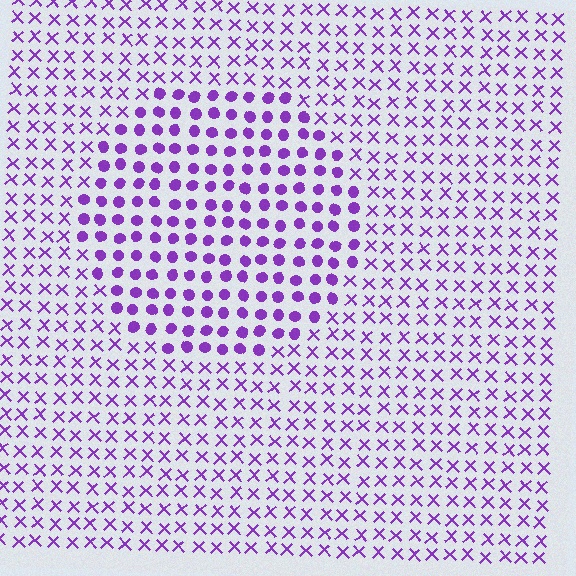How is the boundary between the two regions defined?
The boundary is defined by a change in element shape: circles inside vs. X marks outside. All elements share the same color and spacing.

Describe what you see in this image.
The image is filled with small purple elements arranged in a uniform grid. A circle-shaped region contains circles, while the surrounding area contains X marks. The boundary is defined purely by the change in element shape.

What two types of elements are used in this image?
The image uses circles inside the circle region and X marks outside it.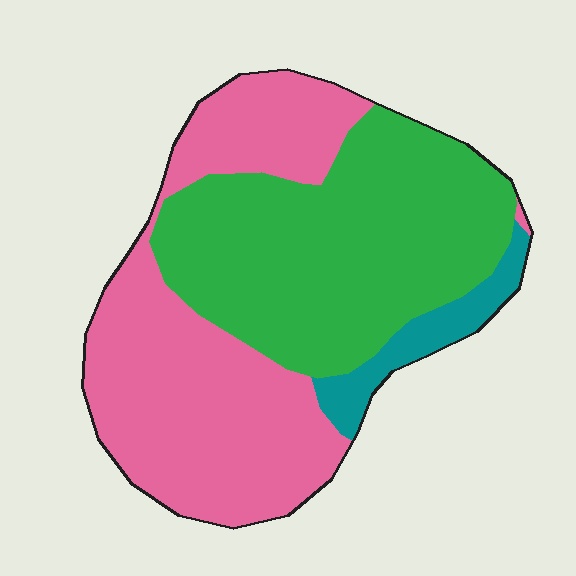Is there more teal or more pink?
Pink.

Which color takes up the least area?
Teal, at roughly 5%.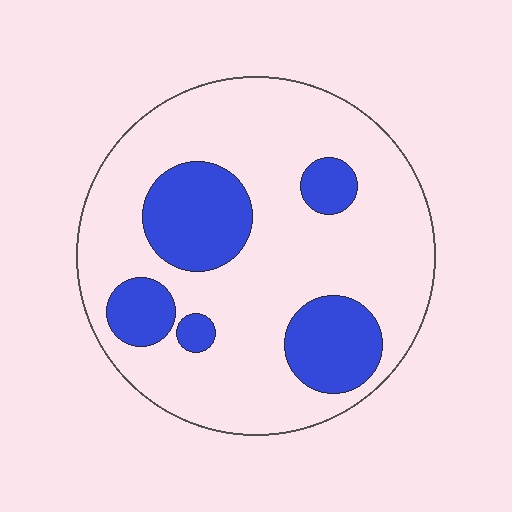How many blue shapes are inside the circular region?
5.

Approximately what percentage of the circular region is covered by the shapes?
Approximately 25%.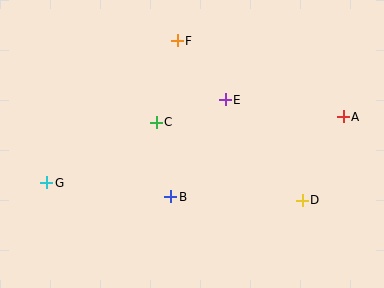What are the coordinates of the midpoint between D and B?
The midpoint between D and B is at (236, 198).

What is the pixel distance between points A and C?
The distance between A and C is 187 pixels.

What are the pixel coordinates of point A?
Point A is at (343, 117).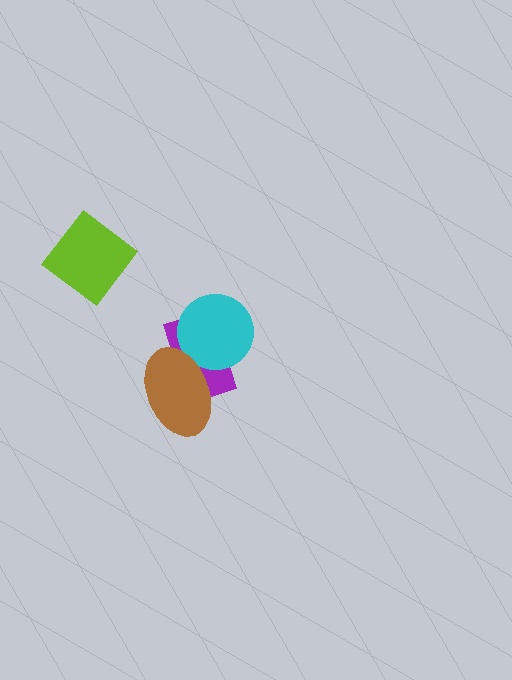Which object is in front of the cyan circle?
The brown ellipse is in front of the cyan circle.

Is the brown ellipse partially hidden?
No, no other shape covers it.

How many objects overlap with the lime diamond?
0 objects overlap with the lime diamond.